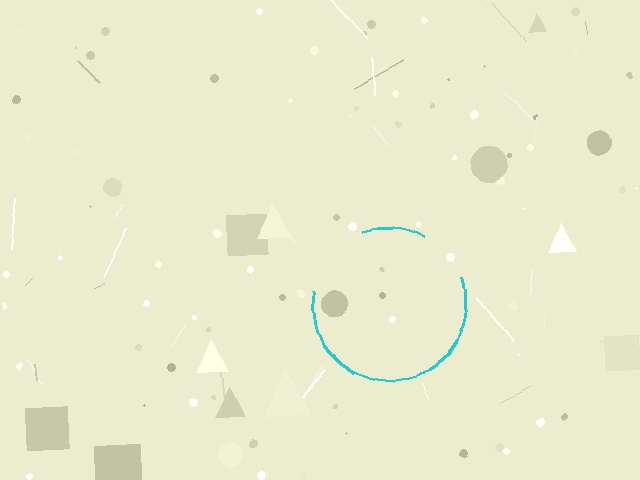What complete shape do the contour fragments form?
The contour fragments form a circle.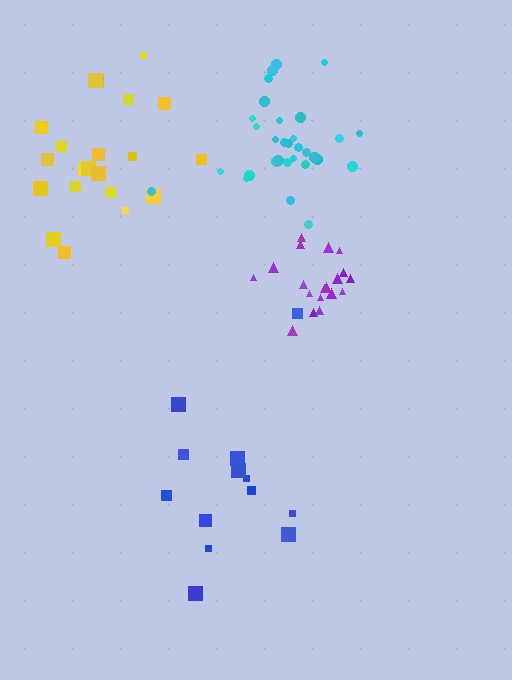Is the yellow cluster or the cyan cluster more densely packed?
Cyan.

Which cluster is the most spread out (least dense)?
Blue.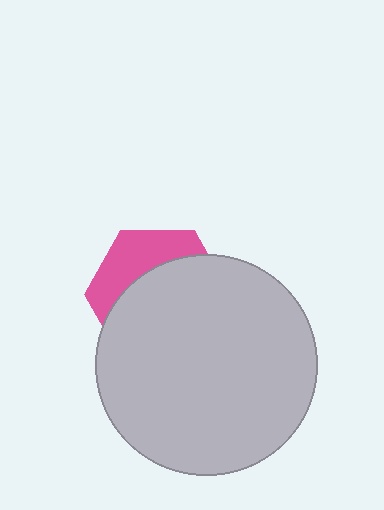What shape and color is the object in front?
The object in front is a light gray circle.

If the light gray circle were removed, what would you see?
You would see the complete pink hexagon.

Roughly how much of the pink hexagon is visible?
A small part of it is visible (roughly 34%).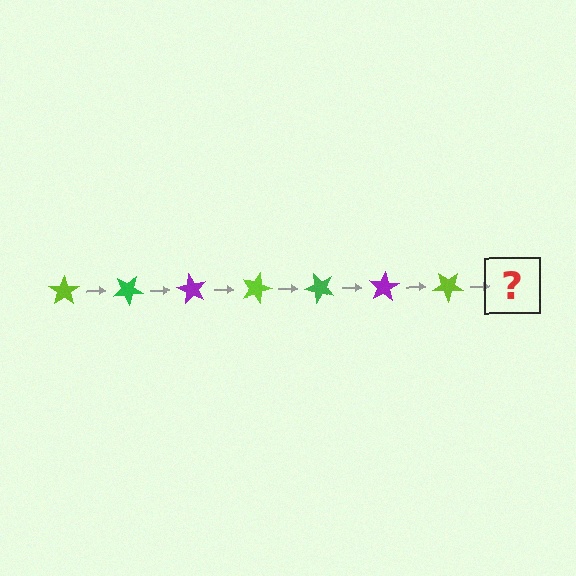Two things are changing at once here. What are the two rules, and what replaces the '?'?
The two rules are that it rotates 30 degrees each step and the color cycles through lime, green, and purple. The '?' should be a green star, rotated 210 degrees from the start.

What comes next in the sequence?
The next element should be a green star, rotated 210 degrees from the start.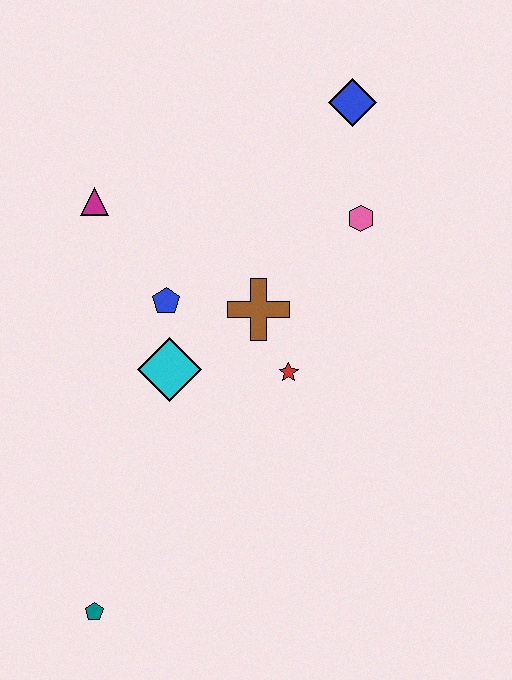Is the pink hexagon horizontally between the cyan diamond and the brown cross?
No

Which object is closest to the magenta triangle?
The blue pentagon is closest to the magenta triangle.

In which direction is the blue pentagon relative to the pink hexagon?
The blue pentagon is to the left of the pink hexagon.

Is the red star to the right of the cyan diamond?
Yes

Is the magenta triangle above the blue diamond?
No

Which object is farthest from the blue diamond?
The teal pentagon is farthest from the blue diamond.